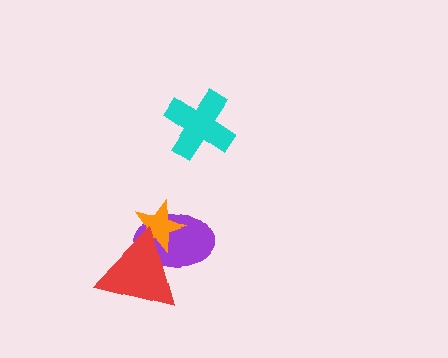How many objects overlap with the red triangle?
2 objects overlap with the red triangle.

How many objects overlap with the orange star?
2 objects overlap with the orange star.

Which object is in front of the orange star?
The red triangle is in front of the orange star.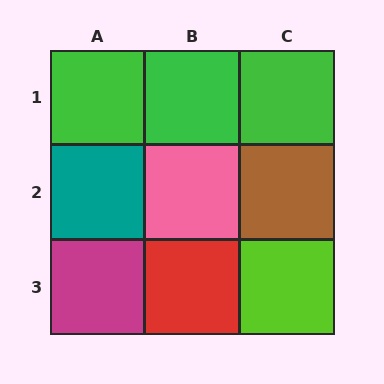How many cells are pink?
1 cell is pink.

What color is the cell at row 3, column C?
Lime.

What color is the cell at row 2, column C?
Brown.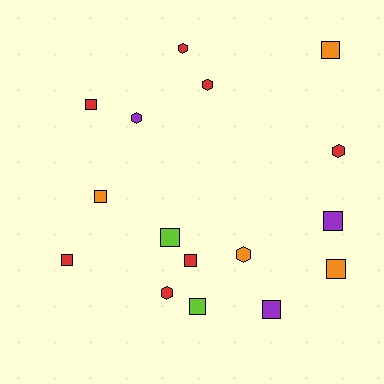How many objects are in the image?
There are 16 objects.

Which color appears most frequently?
Red, with 7 objects.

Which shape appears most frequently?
Square, with 10 objects.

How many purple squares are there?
There are 2 purple squares.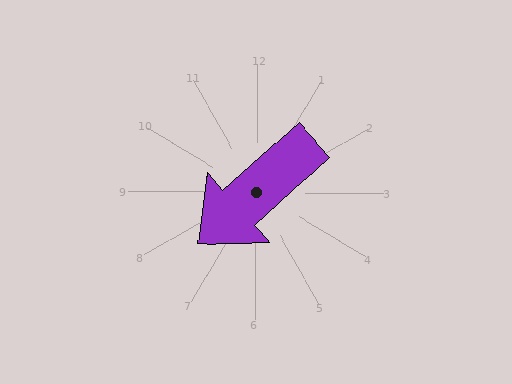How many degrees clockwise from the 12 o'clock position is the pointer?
Approximately 228 degrees.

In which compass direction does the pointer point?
Southwest.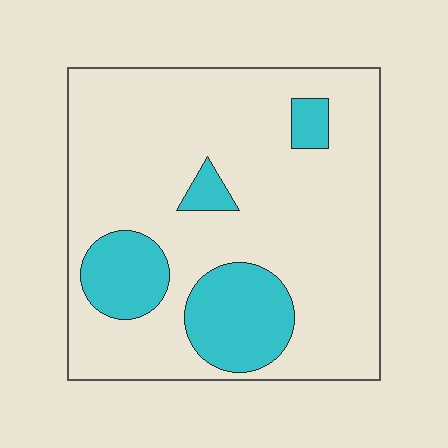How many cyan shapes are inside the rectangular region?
4.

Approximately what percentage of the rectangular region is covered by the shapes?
Approximately 20%.